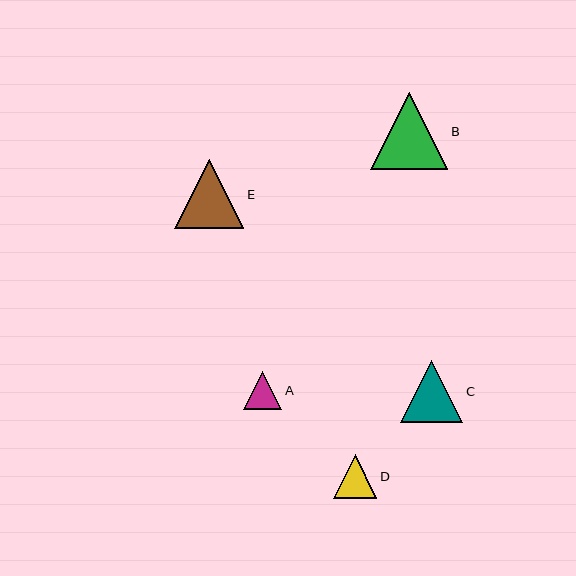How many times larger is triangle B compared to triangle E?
Triangle B is approximately 1.1 times the size of triangle E.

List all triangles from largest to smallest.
From largest to smallest: B, E, C, D, A.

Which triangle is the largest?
Triangle B is the largest with a size of approximately 78 pixels.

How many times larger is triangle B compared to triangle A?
Triangle B is approximately 2.0 times the size of triangle A.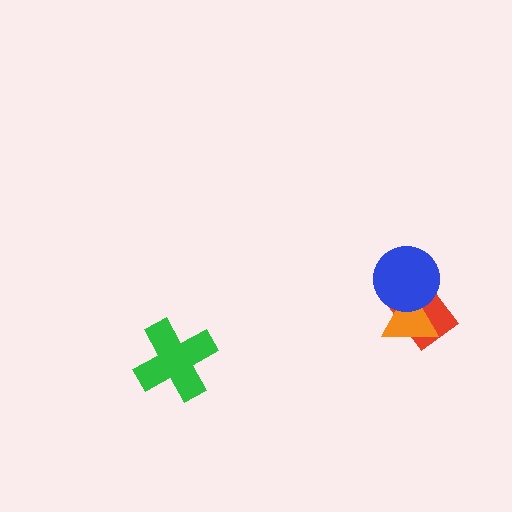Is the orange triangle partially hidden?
Yes, it is partially covered by another shape.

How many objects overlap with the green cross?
0 objects overlap with the green cross.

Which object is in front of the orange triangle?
The blue circle is in front of the orange triangle.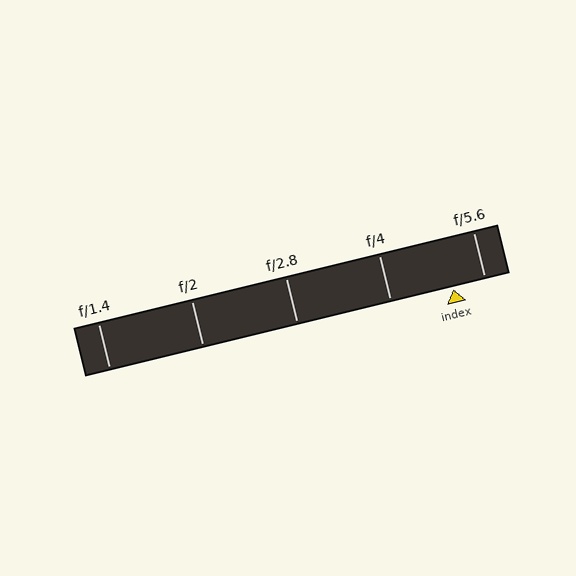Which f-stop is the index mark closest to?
The index mark is closest to f/5.6.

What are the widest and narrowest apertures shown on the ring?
The widest aperture shown is f/1.4 and the narrowest is f/5.6.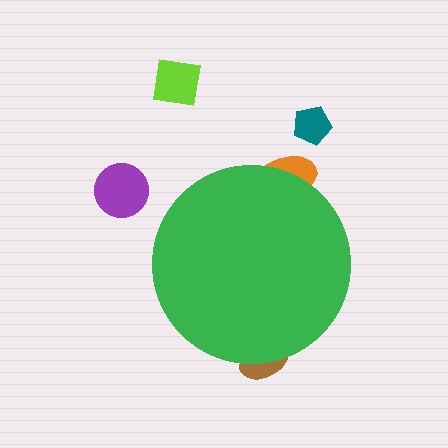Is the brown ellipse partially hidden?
Yes, the brown ellipse is partially hidden behind the green circle.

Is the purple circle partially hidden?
No, the purple circle is fully visible.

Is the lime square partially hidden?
No, the lime square is fully visible.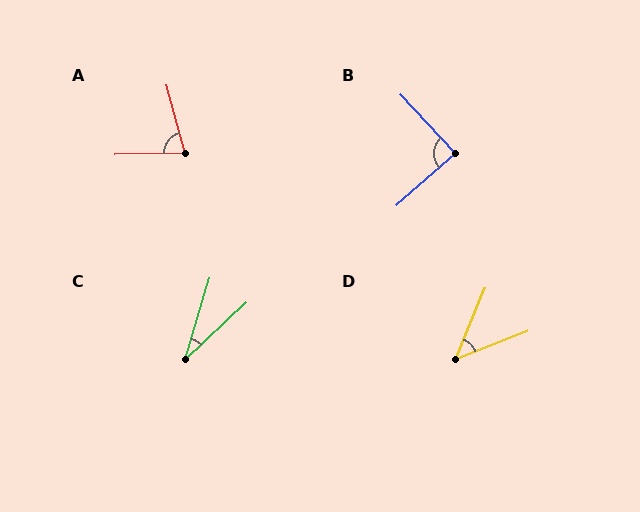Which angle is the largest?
B, at approximately 88 degrees.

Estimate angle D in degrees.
Approximately 46 degrees.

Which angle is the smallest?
C, at approximately 30 degrees.